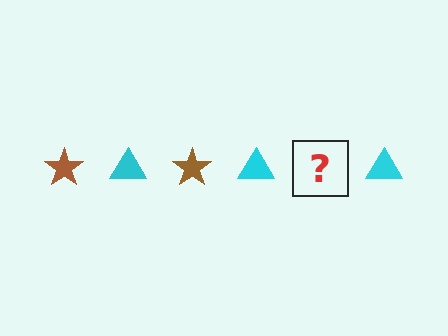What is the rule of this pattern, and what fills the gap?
The rule is that the pattern alternates between brown star and cyan triangle. The gap should be filled with a brown star.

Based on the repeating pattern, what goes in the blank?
The blank should be a brown star.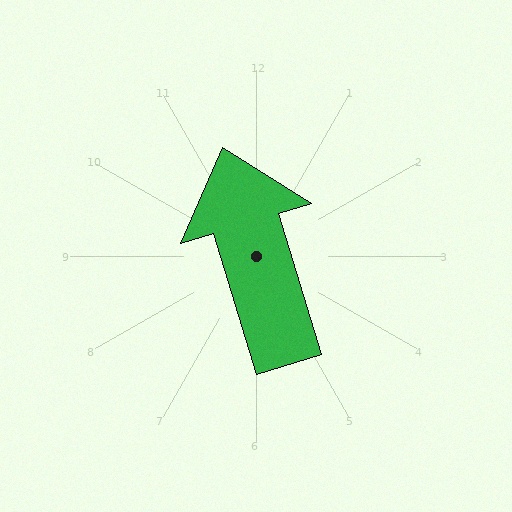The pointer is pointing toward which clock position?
Roughly 11 o'clock.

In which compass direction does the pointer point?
North.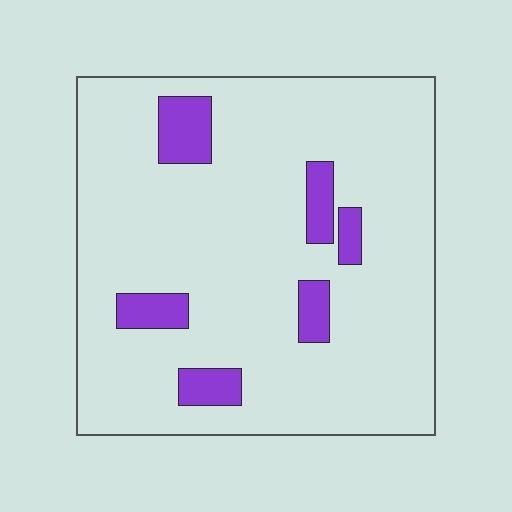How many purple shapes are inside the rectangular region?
6.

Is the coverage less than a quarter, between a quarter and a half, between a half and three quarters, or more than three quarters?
Less than a quarter.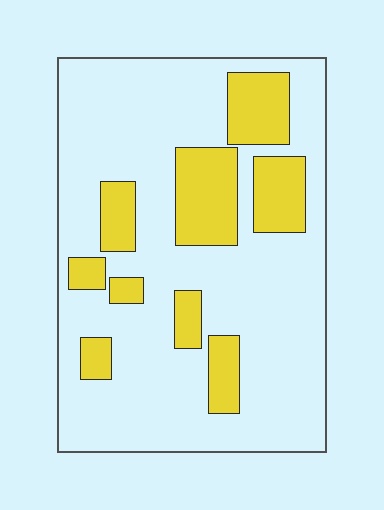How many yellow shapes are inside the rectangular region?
9.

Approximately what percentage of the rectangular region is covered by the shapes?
Approximately 25%.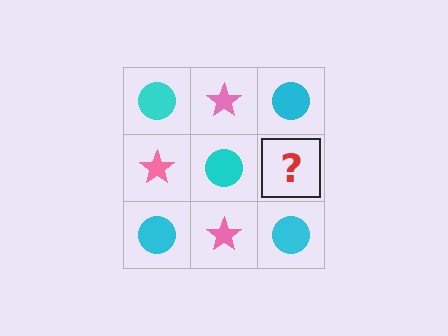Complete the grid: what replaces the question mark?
The question mark should be replaced with a pink star.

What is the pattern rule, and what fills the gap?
The rule is that it alternates cyan circle and pink star in a checkerboard pattern. The gap should be filled with a pink star.